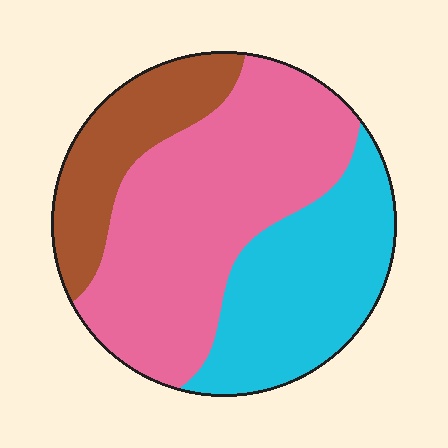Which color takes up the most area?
Pink, at roughly 50%.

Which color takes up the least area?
Brown, at roughly 20%.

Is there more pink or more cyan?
Pink.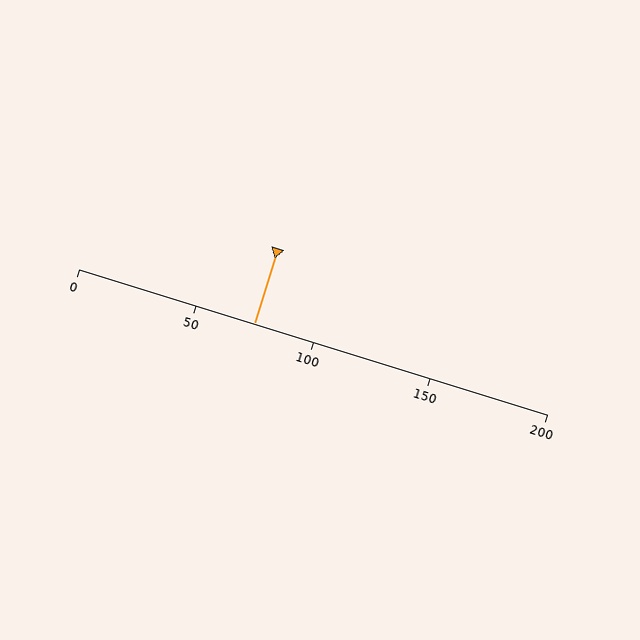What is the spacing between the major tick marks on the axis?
The major ticks are spaced 50 apart.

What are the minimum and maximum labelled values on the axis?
The axis runs from 0 to 200.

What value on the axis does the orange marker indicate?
The marker indicates approximately 75.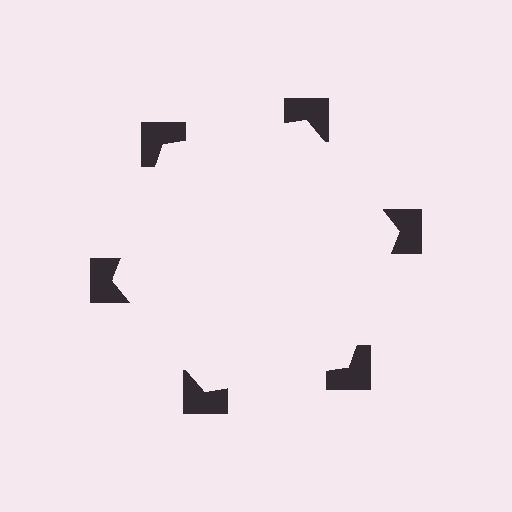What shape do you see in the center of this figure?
An illusory hexagon — its edges are inferred from the aligned wedge cuts in the notched squares, not physically drawn.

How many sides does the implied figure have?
6 sides.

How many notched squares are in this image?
There are 6 — one at each vertex of the illusory hexagon.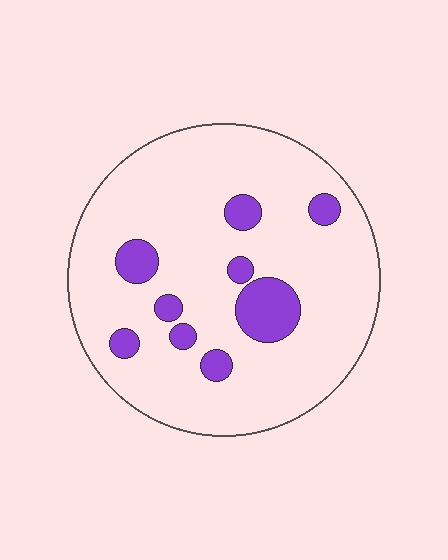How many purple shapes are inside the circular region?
9.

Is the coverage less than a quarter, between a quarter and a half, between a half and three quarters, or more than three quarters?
Less than a quarter.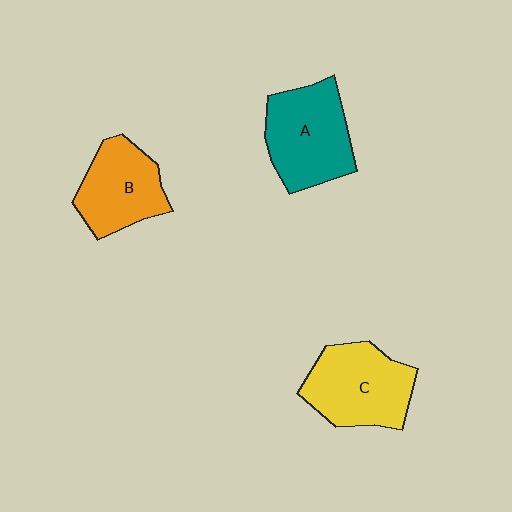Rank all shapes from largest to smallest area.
From largest to smallest: A (teal), C (yellow), B (orange).